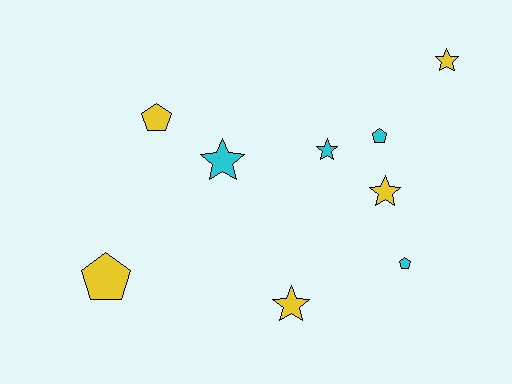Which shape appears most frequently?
Star, with 5 objects.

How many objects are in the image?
There are 9 objects.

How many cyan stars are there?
There are 2 cyan stars.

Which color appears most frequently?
Yellow, with 5 objects.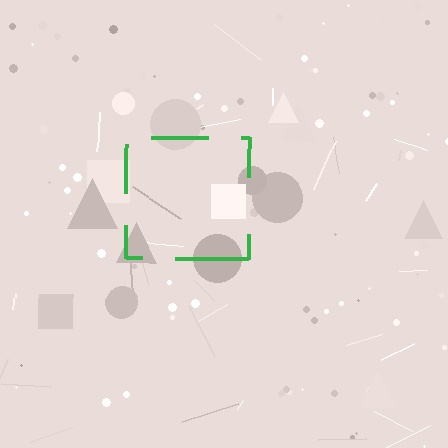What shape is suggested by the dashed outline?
The dashed outline suggests a square.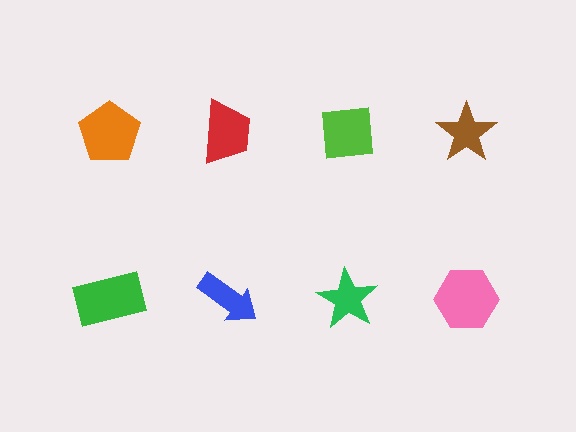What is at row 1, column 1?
An orange pentagon.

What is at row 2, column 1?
A green rectangle.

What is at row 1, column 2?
A red trapezoid.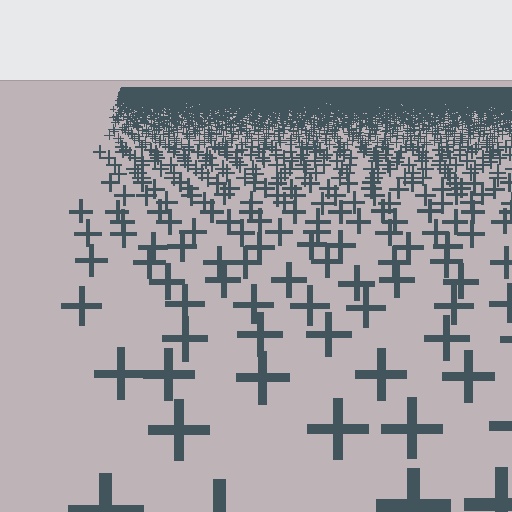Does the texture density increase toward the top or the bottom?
Density increases toward the top.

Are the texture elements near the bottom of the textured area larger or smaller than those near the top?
Larger. Near the bottom, elements are closer to the viewer and appear at a bigger on-screen size.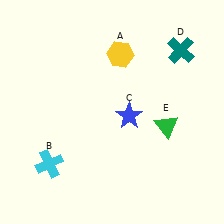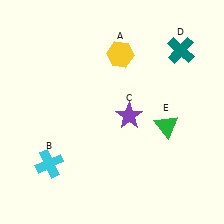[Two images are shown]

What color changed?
The star (C) changed from blue in Image 1 to purple in Image 2.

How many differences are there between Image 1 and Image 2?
There is 1 difference between the two images.